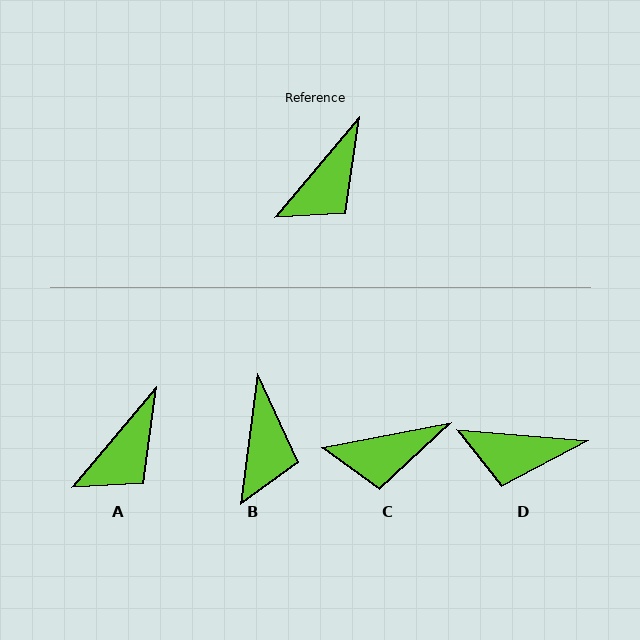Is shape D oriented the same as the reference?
No, it is off by about 54 degrees.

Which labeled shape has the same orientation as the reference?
A.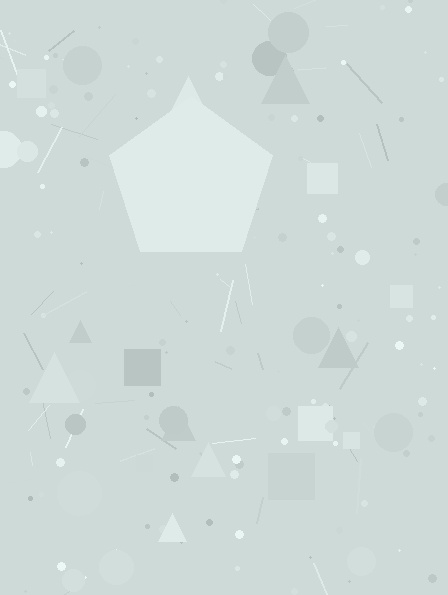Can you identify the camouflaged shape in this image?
The camouflaged shape is a pentagon.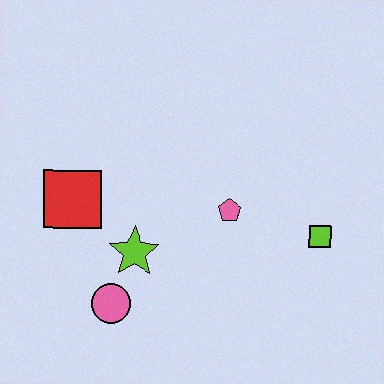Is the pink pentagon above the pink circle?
Yes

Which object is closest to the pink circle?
The lime star is closest to the pink circle.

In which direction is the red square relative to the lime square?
The red square is to the left of the lime square.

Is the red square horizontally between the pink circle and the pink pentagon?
No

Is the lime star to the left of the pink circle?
No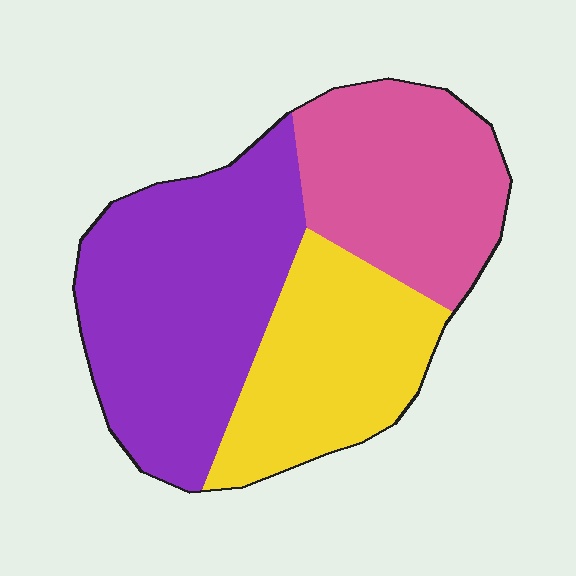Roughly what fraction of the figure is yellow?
Yellow takes up between a quarter and a half of the figure.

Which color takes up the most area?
Purple, at roughly 45%.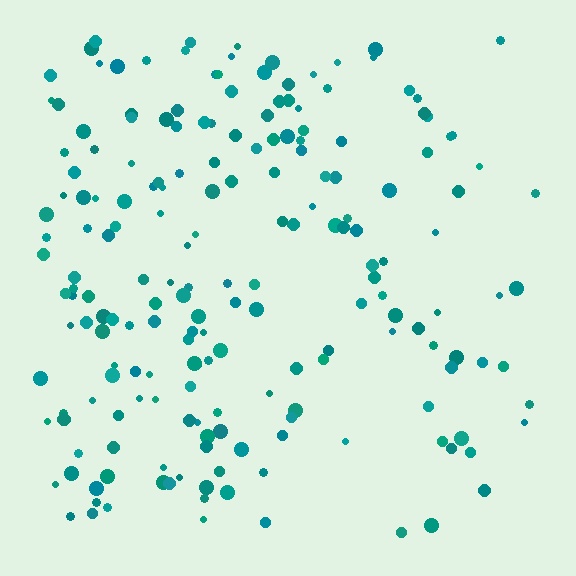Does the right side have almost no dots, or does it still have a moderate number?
Still a moderate number, just noticeably fewer than the left.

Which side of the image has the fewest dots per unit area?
The right.